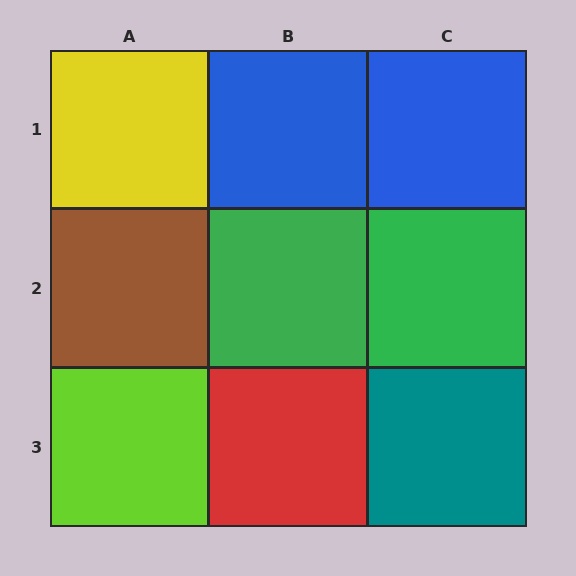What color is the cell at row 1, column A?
Yellow.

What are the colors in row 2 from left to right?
Brown, green, green.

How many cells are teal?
1 cell is teal.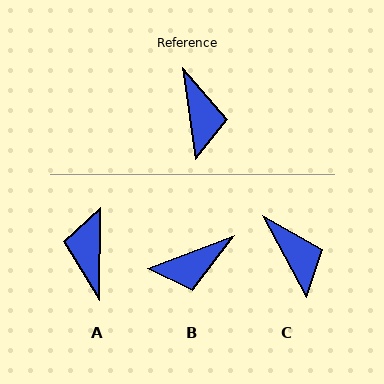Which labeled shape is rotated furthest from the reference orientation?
A, about 171 degrees away.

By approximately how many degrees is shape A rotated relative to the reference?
Approximately 171 degrees counter-clockwise.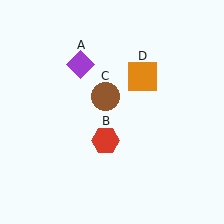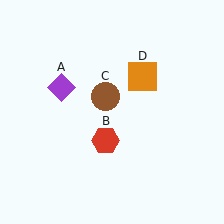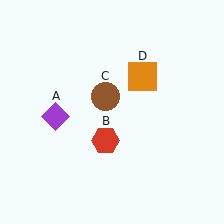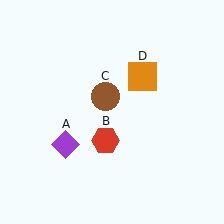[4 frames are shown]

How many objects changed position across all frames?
1 object changed position: purple diamond (object A).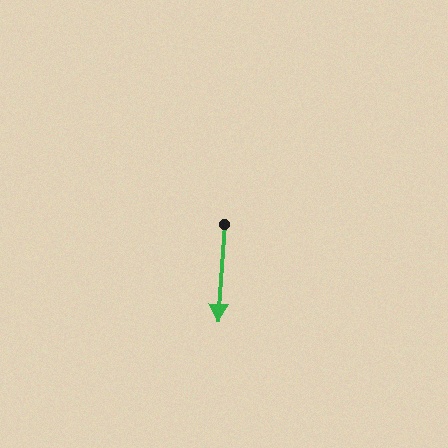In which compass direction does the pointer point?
South.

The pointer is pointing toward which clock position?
Roughly 6 o'clock.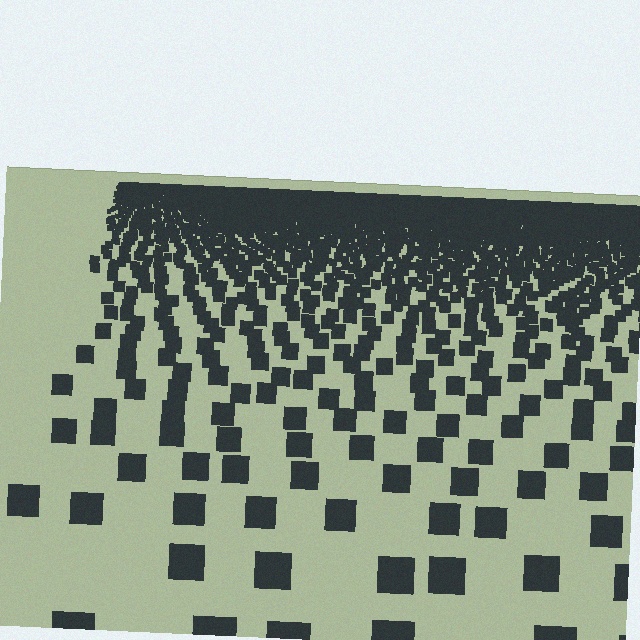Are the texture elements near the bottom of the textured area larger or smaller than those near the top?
Larger. Near the bottom, elements are closer to the viewer and appear at a bigger on-screen size.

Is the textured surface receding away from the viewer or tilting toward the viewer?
The surface is receding away from the viewer. Texture elements get smaller and denser toward the top.